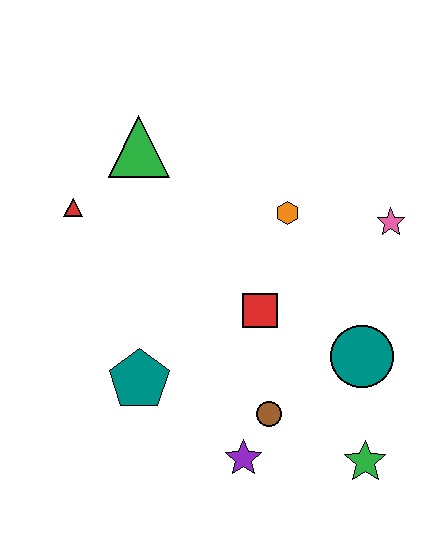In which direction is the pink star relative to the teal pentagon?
The pink star is to the right of the teal pentagon.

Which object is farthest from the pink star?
The red triangle is farthest from the pink star.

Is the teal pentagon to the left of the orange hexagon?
Yes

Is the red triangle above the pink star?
Yes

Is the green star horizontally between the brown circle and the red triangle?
No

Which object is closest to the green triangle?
The red triangle is closest to the green triangle.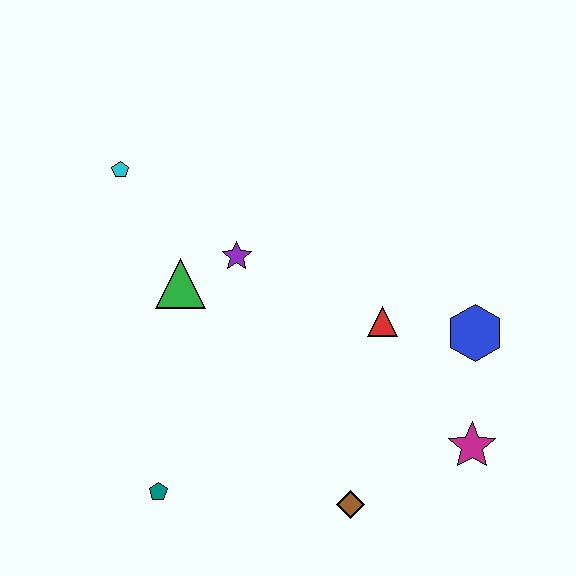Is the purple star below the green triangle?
No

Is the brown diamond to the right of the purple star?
Yes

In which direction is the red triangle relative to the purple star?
The red triangle is to the right of the purple star.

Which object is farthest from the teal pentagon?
The blue hexagon is farthest from the teal pentagon.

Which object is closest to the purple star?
The green triangle is closest to the purple star.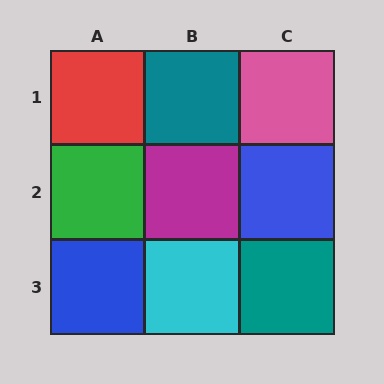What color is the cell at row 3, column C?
Teal.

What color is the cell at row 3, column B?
Cyan.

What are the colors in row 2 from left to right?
Green, magenta, blue.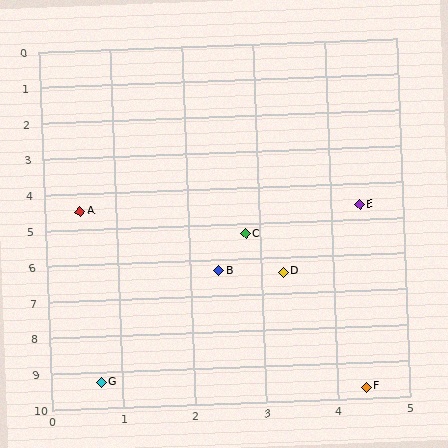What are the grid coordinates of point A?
Point A is at approximately (0.5, 4.5).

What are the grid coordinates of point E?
Point E is at approximately (4.4, 4.6).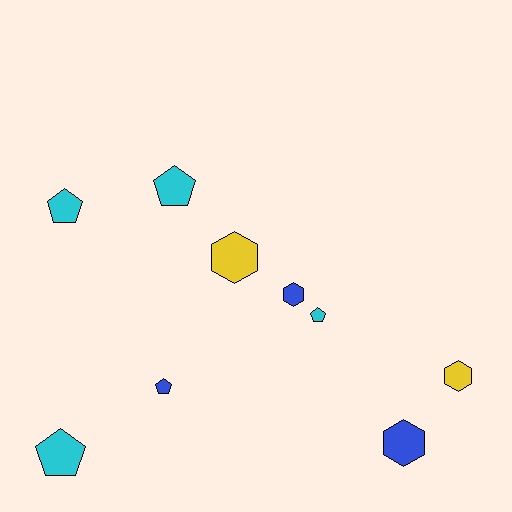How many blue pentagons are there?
There is 1 blue pentagon.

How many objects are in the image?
There are 9 objects.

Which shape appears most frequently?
Pentagon, with 5 objects.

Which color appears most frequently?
Cyan, with 4 objects.